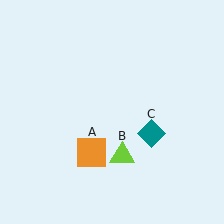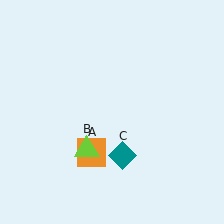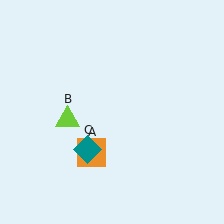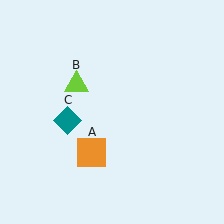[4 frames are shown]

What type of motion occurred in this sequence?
The lime triangle (object B), teal diamond (object C) rotated clockwise around the center of the scene.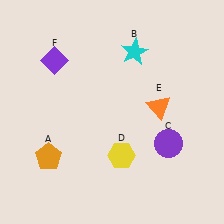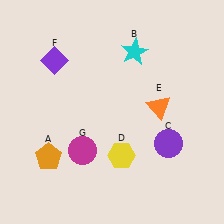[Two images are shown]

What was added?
A magenta circle (G) was added in Image 2.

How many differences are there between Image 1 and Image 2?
There is 1 difference between the two images.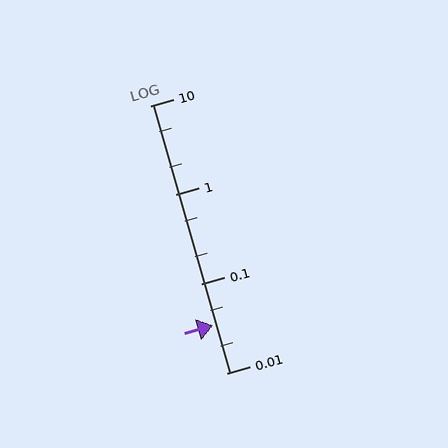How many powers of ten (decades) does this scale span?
The scale spans 3 decades, from 0.01 to 10.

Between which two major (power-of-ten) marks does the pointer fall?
The pointer is between 0.01 and 0.1.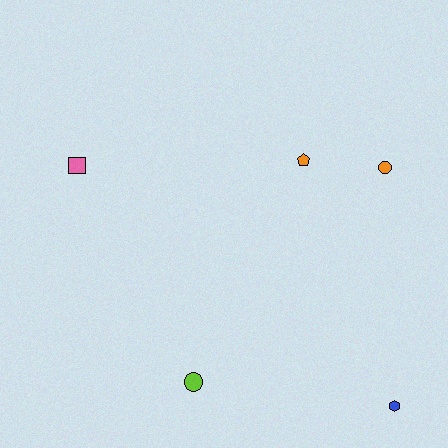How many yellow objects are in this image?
There are no yellow objects.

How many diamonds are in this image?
There are no diamonds.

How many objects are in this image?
There are 5 objects.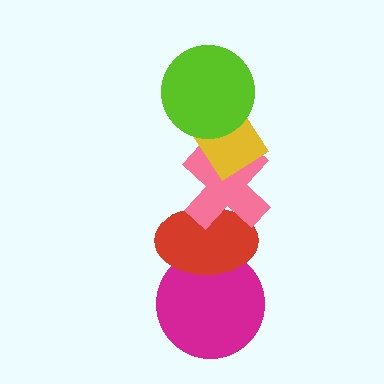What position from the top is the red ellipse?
The red ellipse is 4th from the top.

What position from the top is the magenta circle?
The magenta circle is 5th from the top.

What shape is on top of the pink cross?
The yellow rectangle is on top of the pink cross.